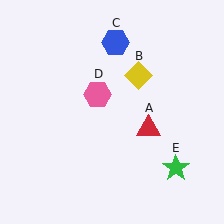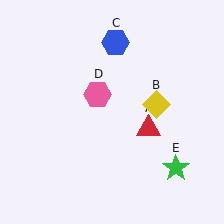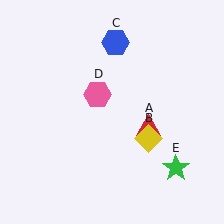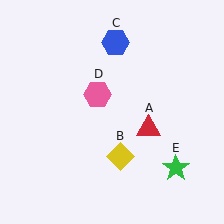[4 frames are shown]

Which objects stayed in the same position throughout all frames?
Red triangle (object A) and blue hexagon (object C) and pink hexagon (object D) and green star (object E) remained stationary.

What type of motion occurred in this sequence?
The yellow diamond (object B) rotated clockwise around the center of the scene.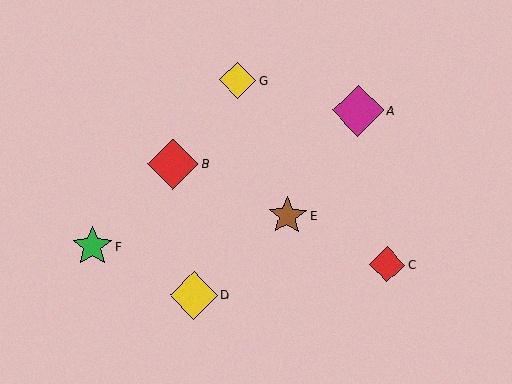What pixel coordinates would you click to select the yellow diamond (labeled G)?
Click at (238, 80) to select the yellow diamond G.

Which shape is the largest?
The magenta diamond (labeled A) is the largest.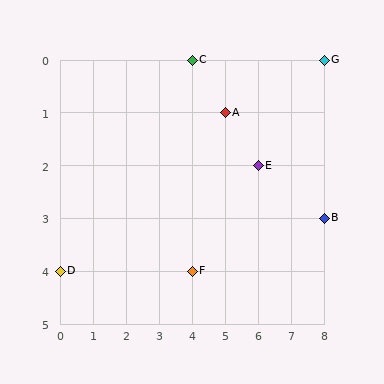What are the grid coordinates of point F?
Point F is at grid coordinates (4, 4).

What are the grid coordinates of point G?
Point G is at grid coordinates (8, 0).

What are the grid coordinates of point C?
Point C is at grid coordinates (4, 0).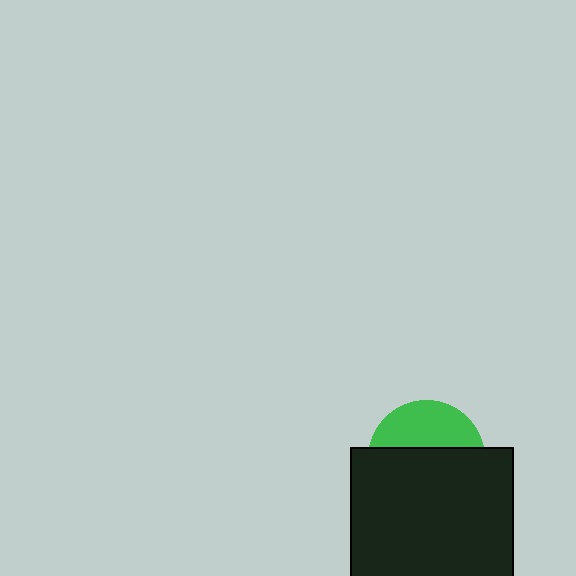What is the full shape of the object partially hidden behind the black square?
The partially hidden object is a green circle.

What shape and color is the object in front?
The object in front is a black square.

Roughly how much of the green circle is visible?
A small part of it is visible (roughly 38%).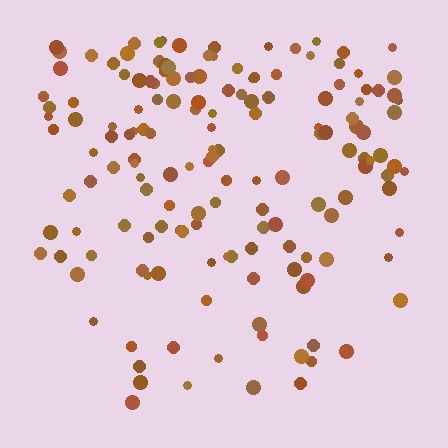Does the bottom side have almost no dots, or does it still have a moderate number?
Still a moderate number, just noticeably fewer than the top.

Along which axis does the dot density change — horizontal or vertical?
Vertical.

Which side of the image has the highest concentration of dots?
The top.